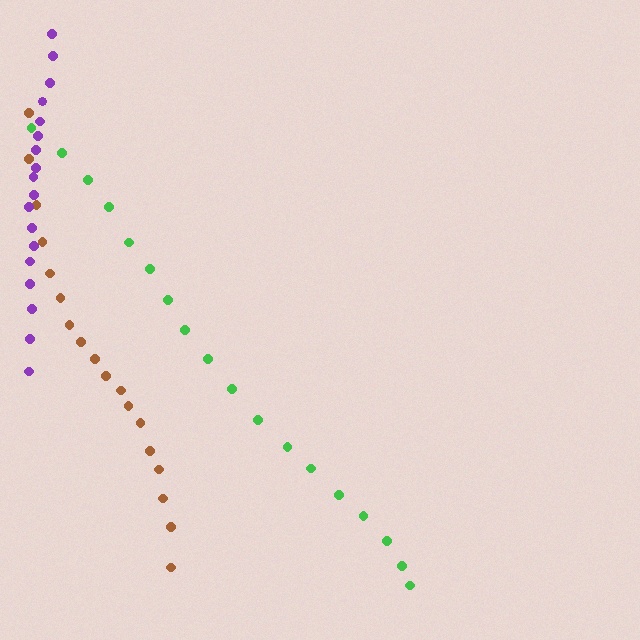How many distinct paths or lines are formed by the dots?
There are 3 distinct paths.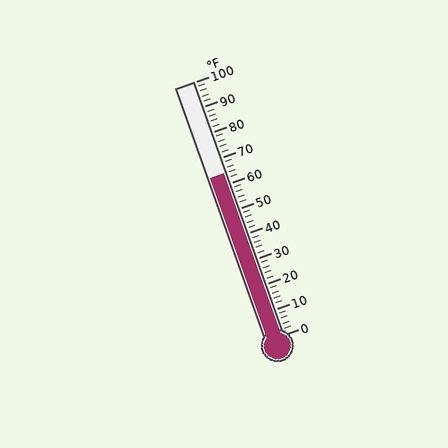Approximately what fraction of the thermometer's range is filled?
The thermometer is filled to approximately 65% of its range.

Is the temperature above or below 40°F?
The temperature is above 40°F.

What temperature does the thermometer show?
The thermometer shows approximately 64°F.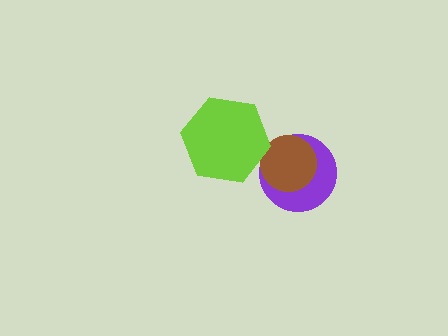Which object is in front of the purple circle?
The brown circle is in front of the purple circle.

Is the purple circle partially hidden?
Yes, it is partially covered by another shape.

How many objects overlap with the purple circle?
1 object overlaps with the purple circle.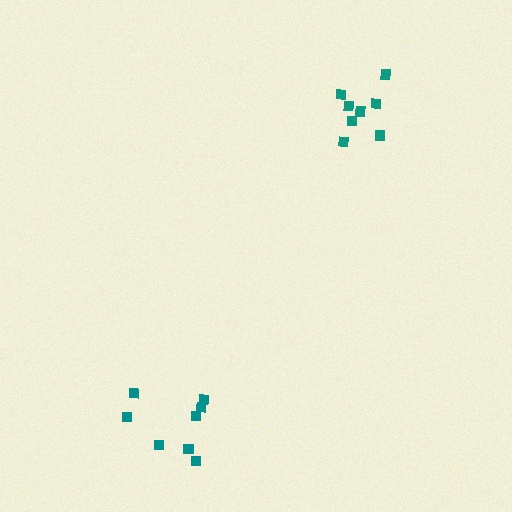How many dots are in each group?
Group 1: 8 dots, Group 2: 8 dots (16 total).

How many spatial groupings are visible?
There are 2 spatial groupings.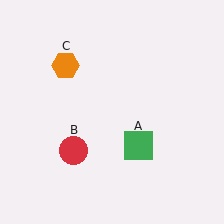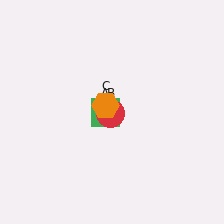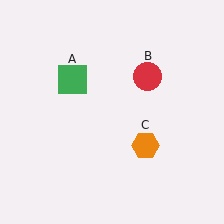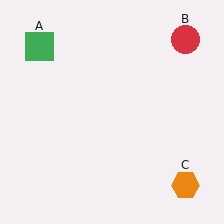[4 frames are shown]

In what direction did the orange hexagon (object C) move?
The orange hexagon (object C) moved down and to the right.